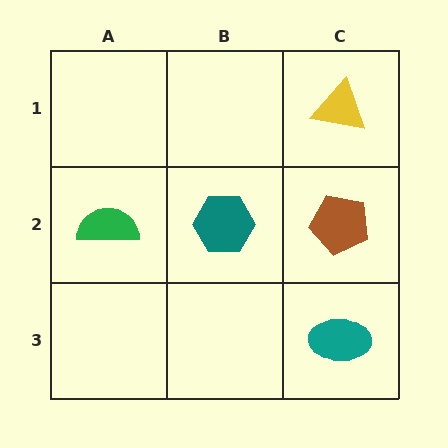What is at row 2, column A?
A green semicircle.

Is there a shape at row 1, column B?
No, that cell is empty.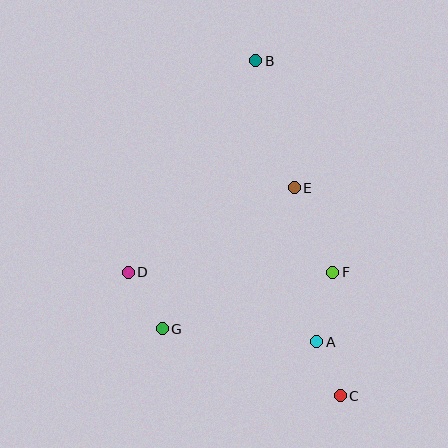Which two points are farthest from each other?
Points B and C are farthest from each other.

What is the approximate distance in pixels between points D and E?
The distance between D and E is approximately 186 pixels.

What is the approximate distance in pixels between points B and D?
The distance between B and D is approximately 247 pixels.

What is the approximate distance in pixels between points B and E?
The distance between B and E is approximately 133 pixels.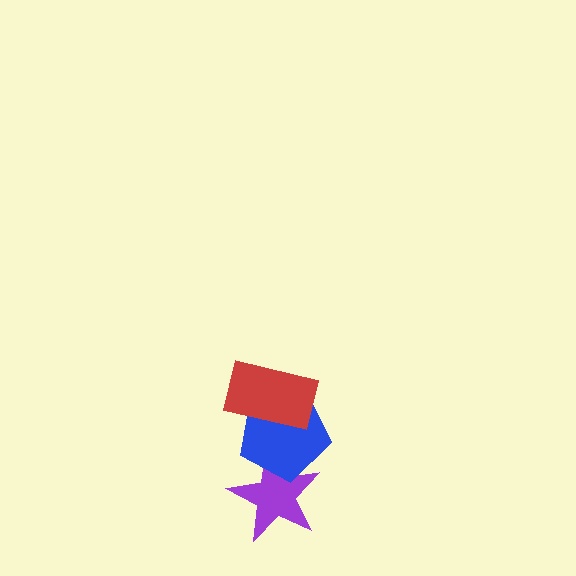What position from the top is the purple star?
The purple star is 3rd from the top.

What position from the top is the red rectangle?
The red rectangle is 1st from the top.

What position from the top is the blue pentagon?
The blue pentagon is 2nd from the top.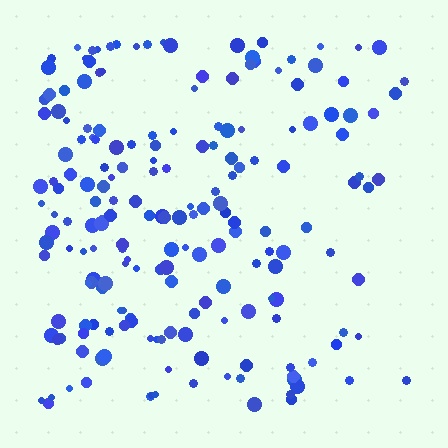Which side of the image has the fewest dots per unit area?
The right.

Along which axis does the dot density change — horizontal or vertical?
Horizontal.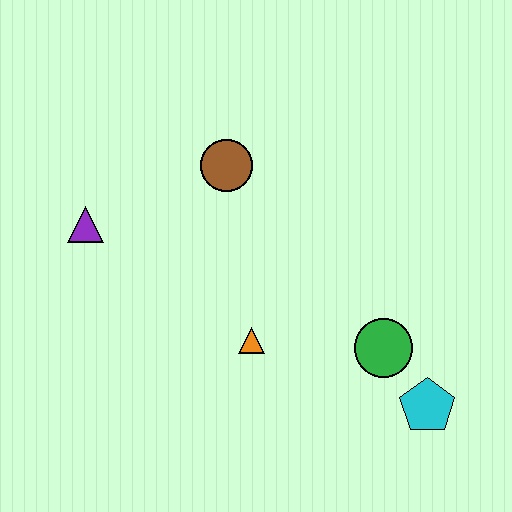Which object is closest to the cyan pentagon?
The green circle is closest to the cyan pentagon.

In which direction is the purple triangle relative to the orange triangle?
The purple triangle is to the left of the orange triangle.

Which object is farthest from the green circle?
The purple triangle is farthest from the green circle.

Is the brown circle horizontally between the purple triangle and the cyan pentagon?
Yes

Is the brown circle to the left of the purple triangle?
No